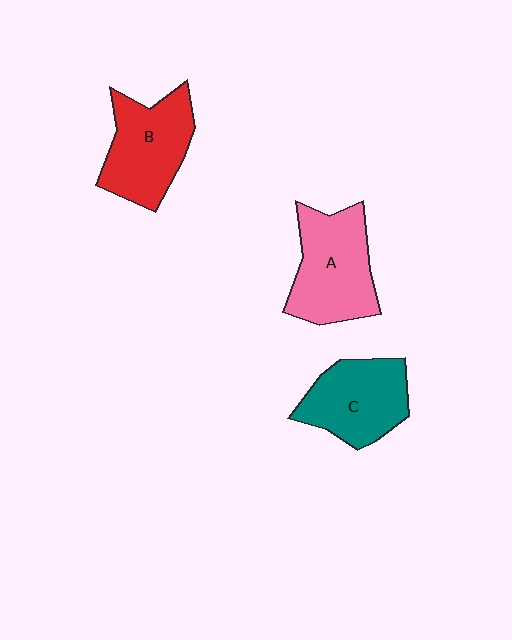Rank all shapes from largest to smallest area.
From largest to smallest: A (pink), B (red), C (teal).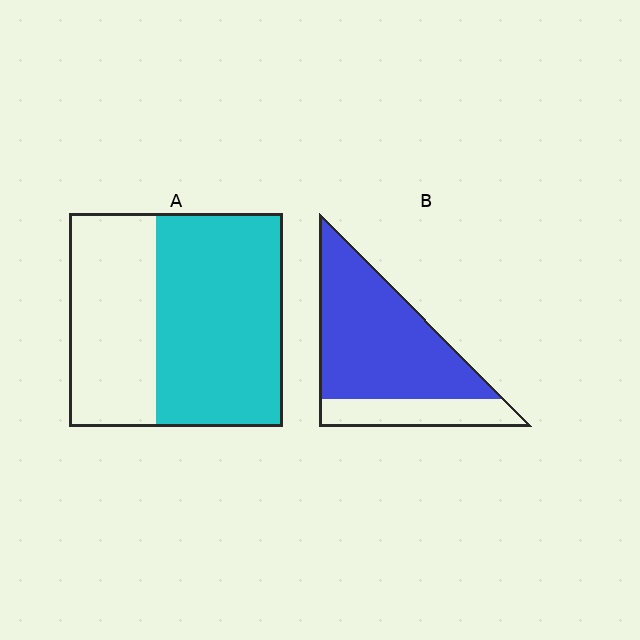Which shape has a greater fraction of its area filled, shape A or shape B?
Shape B.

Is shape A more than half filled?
Yes.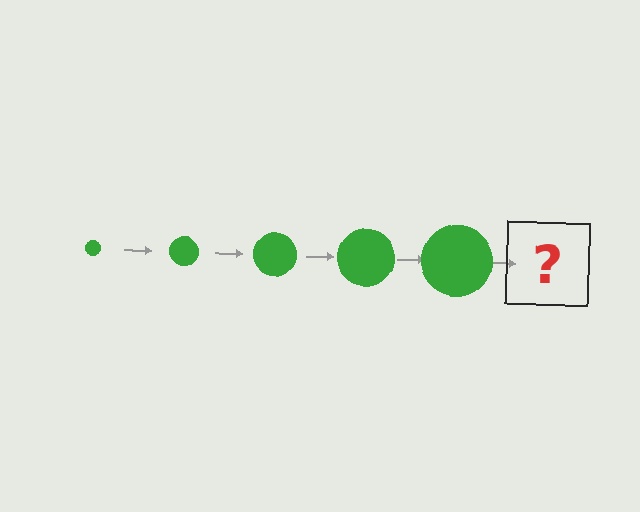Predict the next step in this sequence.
The next step is a green circle, larger than the previous one.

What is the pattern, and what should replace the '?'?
The pattern is that the circle gets progressively larger each step. The '?' should be a green circle, larger than the previous one.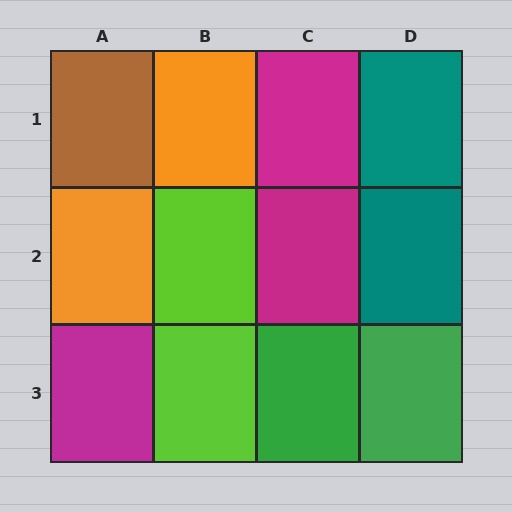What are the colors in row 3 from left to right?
Magenta, lime, green, green.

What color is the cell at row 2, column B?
Lime.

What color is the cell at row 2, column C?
Magenta.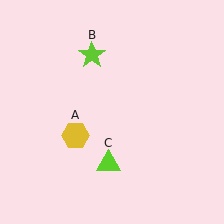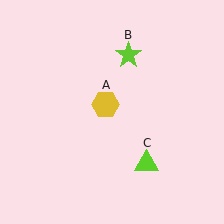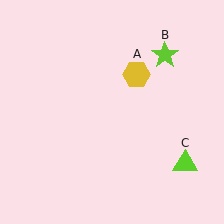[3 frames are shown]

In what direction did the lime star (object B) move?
The lime star (object B) moved right.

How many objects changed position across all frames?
3 objects changed position: yellow hexagon (object A), lime star (object B), lime triangle (object C).